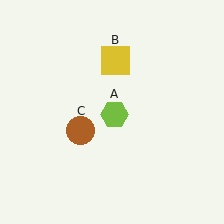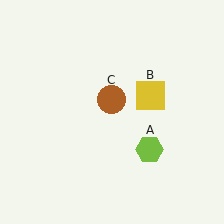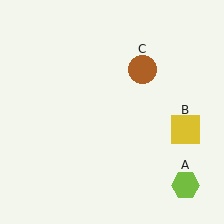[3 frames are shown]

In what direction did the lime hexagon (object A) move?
The lime hexagon (object A) moved down and to the right.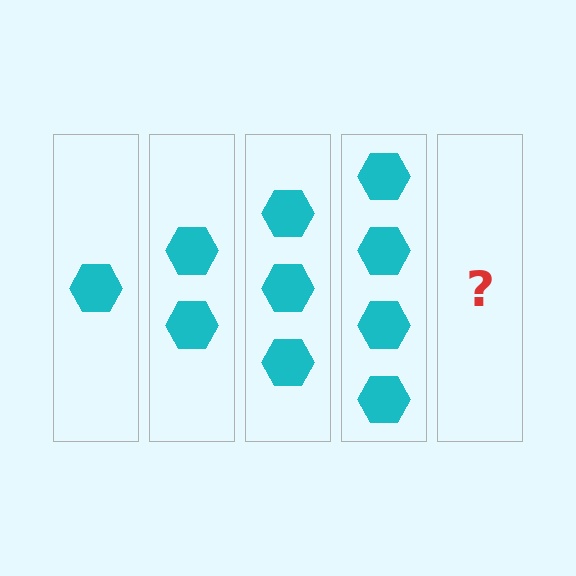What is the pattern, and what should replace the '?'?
The pattern is that each step adds one more hexagon. The '?' should be 5 hexagons.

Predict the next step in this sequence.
The next step is 5 hexagons.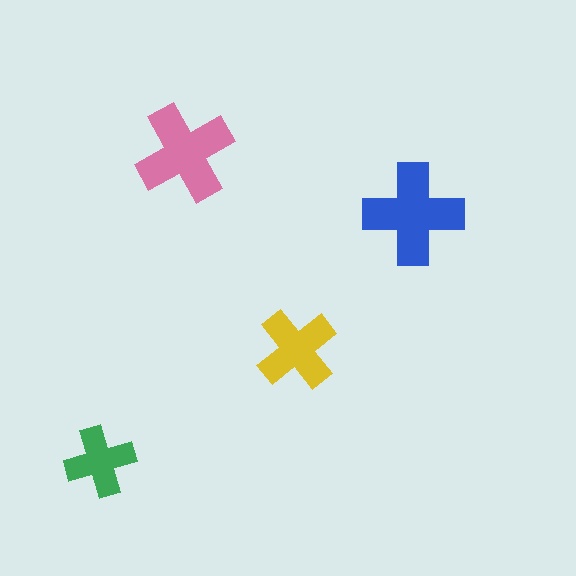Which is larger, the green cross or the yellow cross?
The yellow one.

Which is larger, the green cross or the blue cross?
The blue one.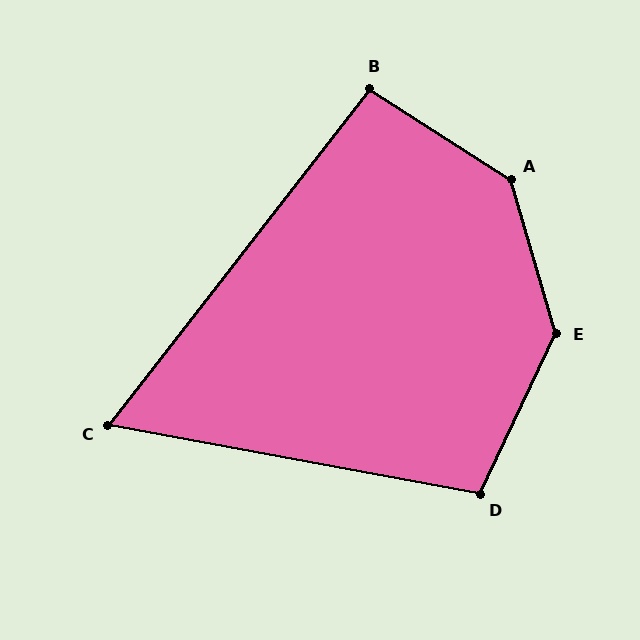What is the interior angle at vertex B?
Approximately 95 degrees (approximately right).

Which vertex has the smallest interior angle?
C, at approximately 63 degrees.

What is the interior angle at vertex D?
Approximately 105 degrees (obtuse).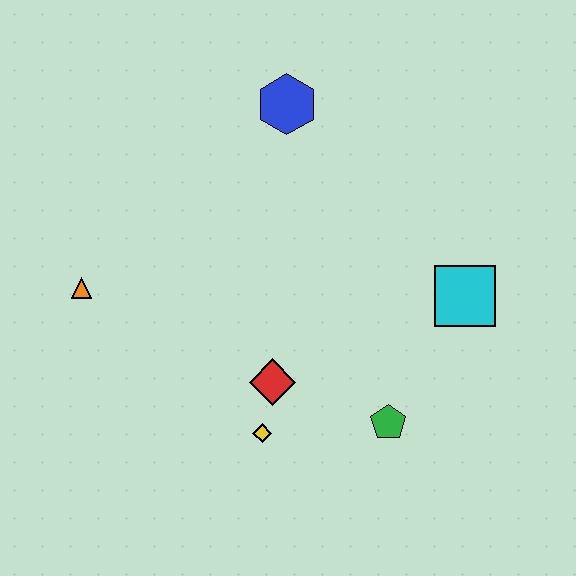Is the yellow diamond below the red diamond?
Yes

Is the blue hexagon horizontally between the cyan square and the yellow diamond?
Yes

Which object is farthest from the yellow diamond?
The blue hexagon is farthest from the yellow diamond.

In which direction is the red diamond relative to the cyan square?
The red diamond is to the left of the cyan square.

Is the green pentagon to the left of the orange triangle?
No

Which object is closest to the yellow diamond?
The red diamond is closest to the yellow diamond.